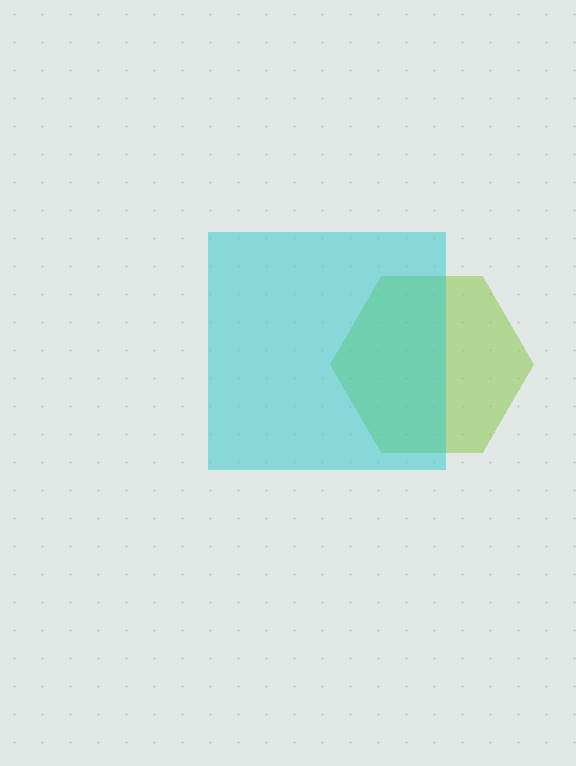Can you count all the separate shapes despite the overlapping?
Yes, there are 2 separate shapes.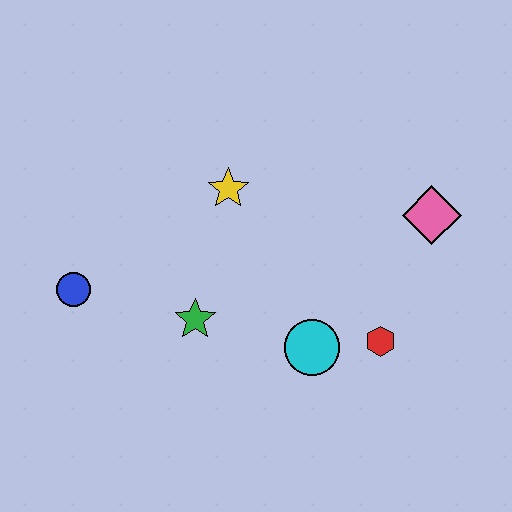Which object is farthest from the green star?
The pink diamond is farthest from the green star.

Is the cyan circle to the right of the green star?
Yes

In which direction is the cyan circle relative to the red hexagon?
The cyan circle is to the left of the red hexagon.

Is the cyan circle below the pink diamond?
Yes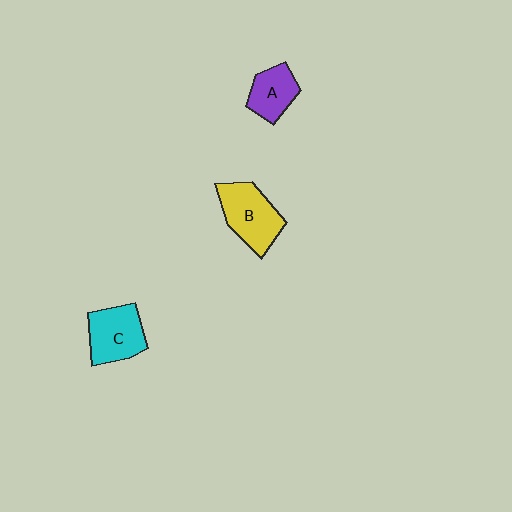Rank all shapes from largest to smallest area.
From largest to smallest: B (yellow), C (cyan), A (purple).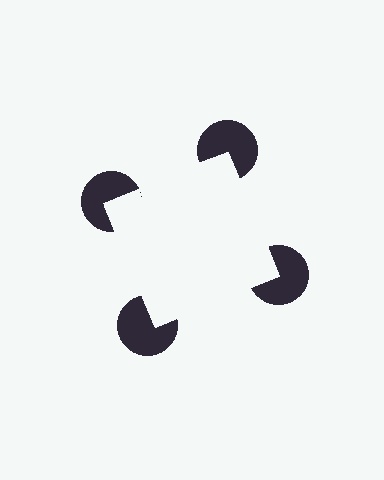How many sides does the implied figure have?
4 sides.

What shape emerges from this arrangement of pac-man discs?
An illusory square — its edges are inferred from the aligned wedge cuts in the pac-man discs, not physically drawn.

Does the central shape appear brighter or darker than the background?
It typically appears slightly brighter than the background, even though no actual brightness change is drawn.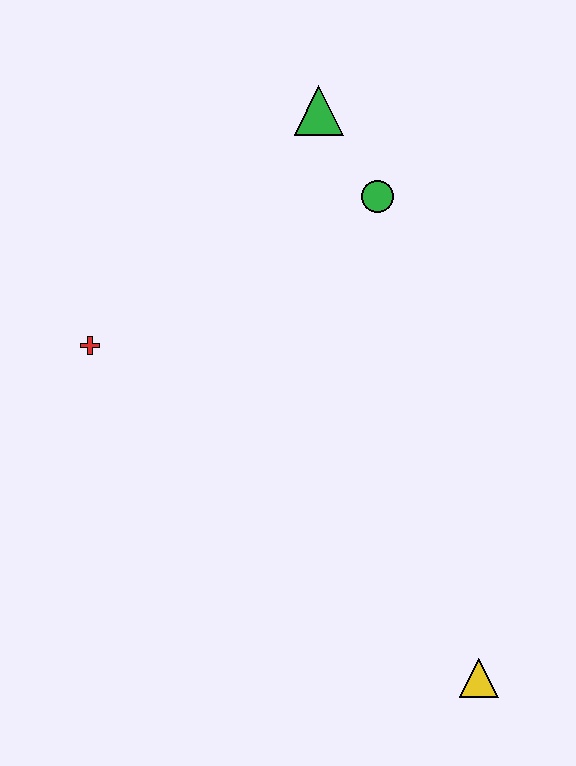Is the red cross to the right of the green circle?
No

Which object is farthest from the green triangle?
The yellow triangle is farthest from the green triangle.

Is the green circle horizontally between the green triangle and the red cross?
No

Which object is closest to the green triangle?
The green circle is closest to the green triangle.